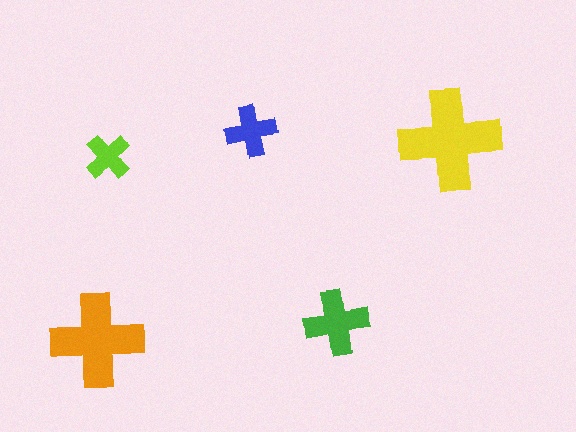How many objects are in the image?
There are 5 objects in the image.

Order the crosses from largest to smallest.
the yellow one, the orange one, the green one, the blue one, the lime one.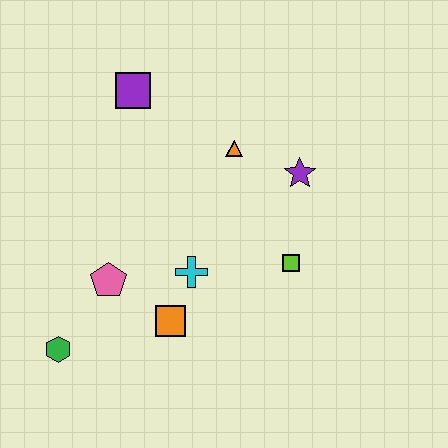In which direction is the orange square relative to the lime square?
The orange square is to the left of the lime square.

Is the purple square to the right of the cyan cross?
No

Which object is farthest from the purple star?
The green hexagon is farthest from the purple star.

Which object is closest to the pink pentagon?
The orange square is closest to the pink pentagon.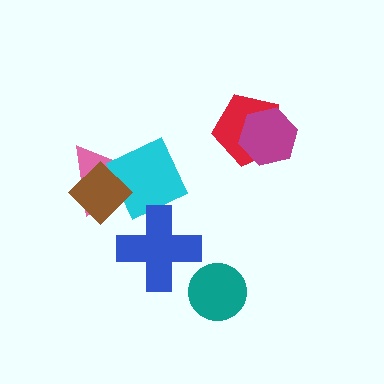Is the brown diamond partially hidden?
No, no other shape covers it.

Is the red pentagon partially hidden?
Yes, it is partially covered by another shape.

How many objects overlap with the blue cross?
1 object overlaps with the blue cross.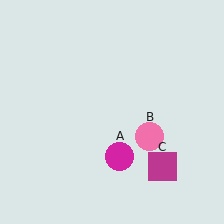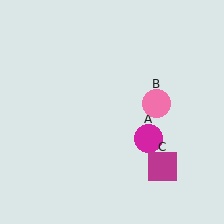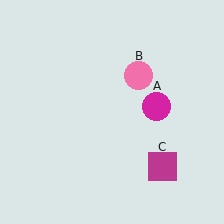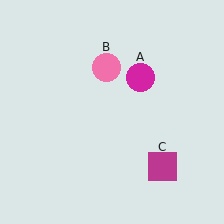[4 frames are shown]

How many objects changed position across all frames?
2 objects changed position: magenta circle (object A), pink circle (object B).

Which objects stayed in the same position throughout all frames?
Magenta square (object C) remained stationary.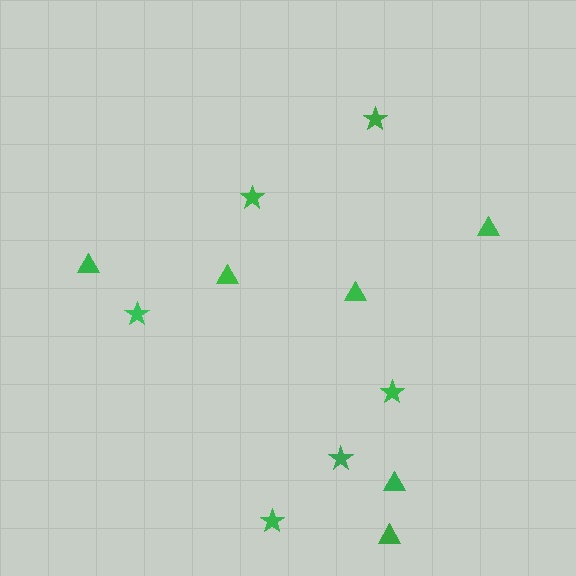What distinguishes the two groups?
There are 2 groups: one group of triangles (6) and one group of stars (6).